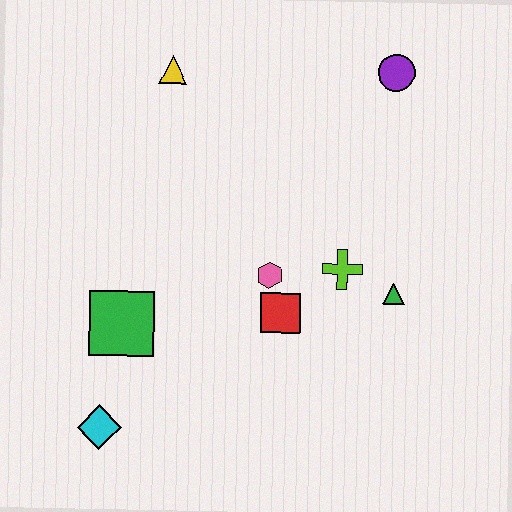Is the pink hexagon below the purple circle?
Yes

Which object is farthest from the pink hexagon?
The purple circle is farthest from the pink hexagon.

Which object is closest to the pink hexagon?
The red square is closest to the pink hexagon.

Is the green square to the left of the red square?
Yes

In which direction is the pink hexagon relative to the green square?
The pink hexagon is to the right of the green square.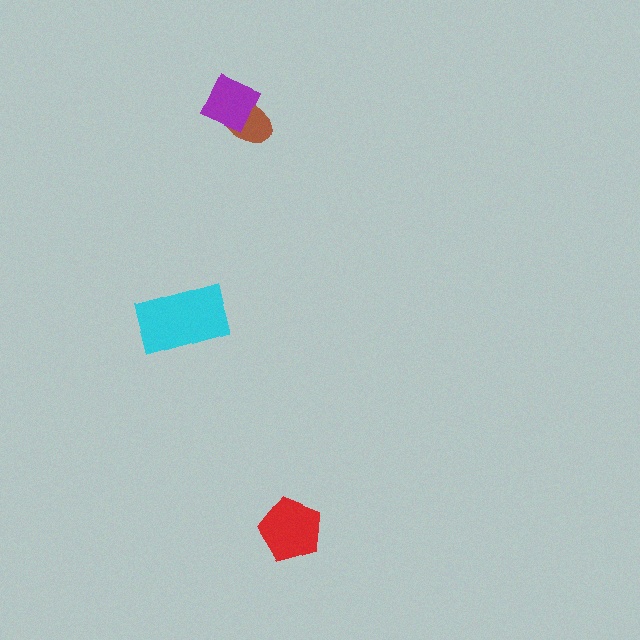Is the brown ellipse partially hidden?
Yes, it is partially covered by another shape.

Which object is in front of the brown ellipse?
The purple diamond is in front of the brown ellipse.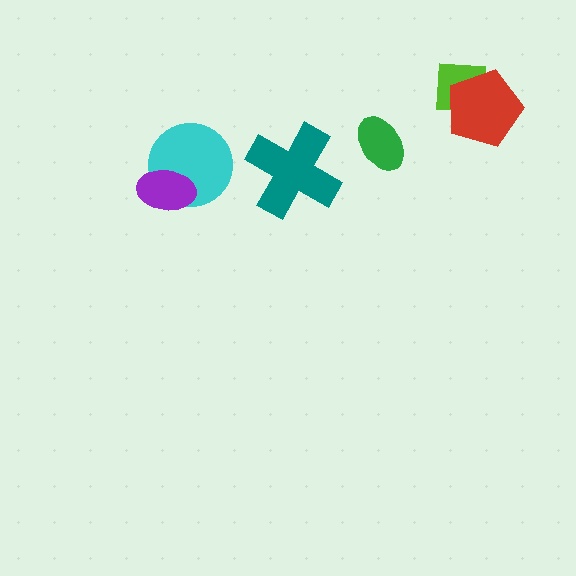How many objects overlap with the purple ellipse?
1 object overlaps with the purple ellipse.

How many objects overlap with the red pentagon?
1 object overlaps with the red pentagon.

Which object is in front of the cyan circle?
The purple ellipse is in front of the cyan circle.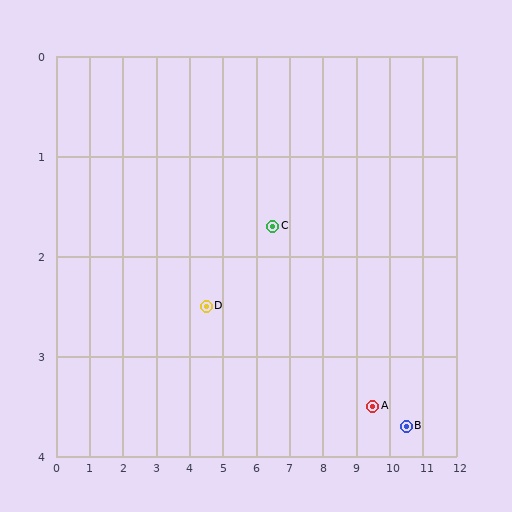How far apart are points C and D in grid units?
Points C and D are about 2.2 grid units apart.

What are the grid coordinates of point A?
Point A is at approximately (9.5, 3.5).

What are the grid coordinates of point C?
Point C is at approximately (6.5, 1.7).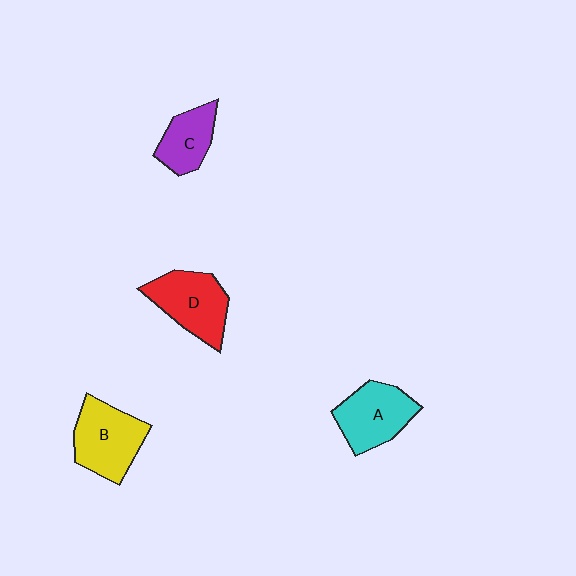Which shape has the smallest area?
Shape C (purple).